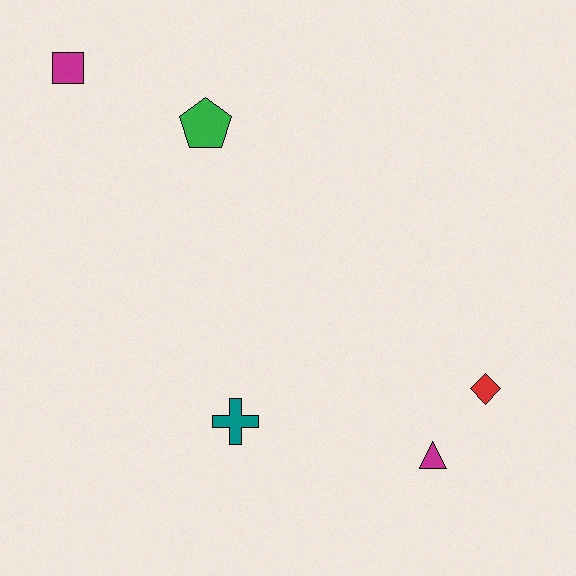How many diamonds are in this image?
There is 1 diamond.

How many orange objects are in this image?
There are no orange objects.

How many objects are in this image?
There are 5 objects.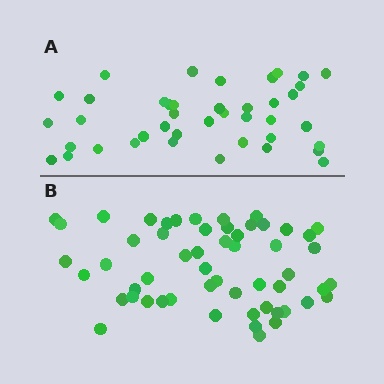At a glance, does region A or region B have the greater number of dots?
Region B (the bottom region) has more dots.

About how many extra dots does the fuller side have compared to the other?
Region B has approximately 15 more dots than region A.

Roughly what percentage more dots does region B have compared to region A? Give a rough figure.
About 35% more.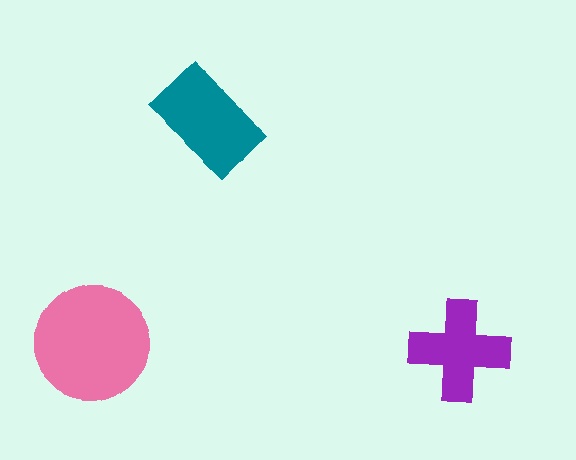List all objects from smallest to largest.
The purple cross, the teal rectangle, the pink circle.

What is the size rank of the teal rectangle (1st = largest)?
2nd.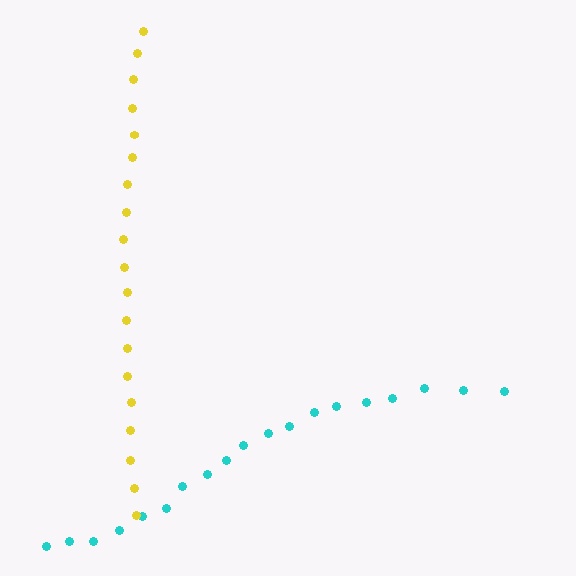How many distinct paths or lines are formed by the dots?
There are 2 distinct paths.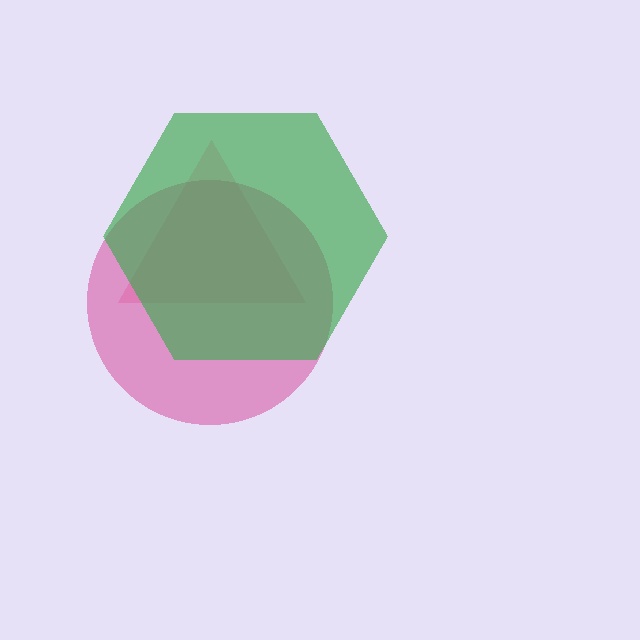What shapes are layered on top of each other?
The layered shapes are: a pink triangle, a magenta circle, a green hexagon.